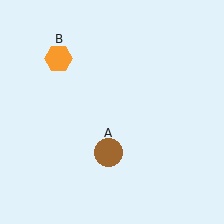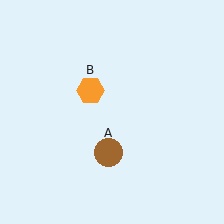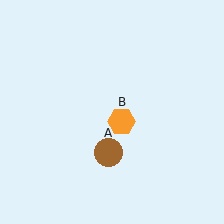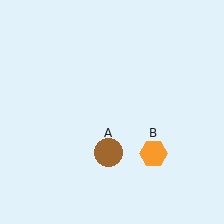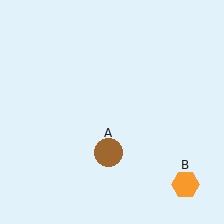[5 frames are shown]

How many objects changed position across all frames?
1 object changed position: orange hexagon (object B).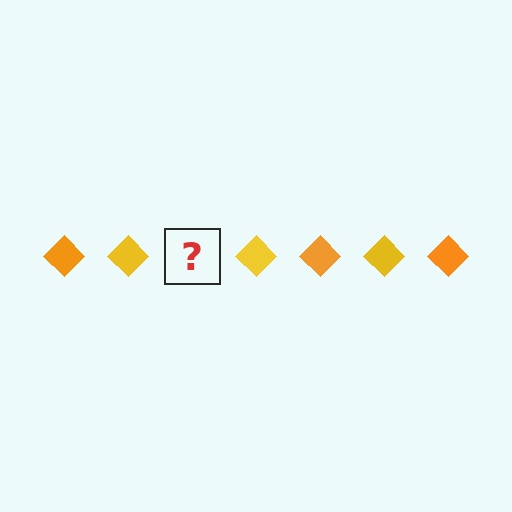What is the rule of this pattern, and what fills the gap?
The rule is that the pattern cycles through orange, yellow diamonds. The gap should be filled with an orange diamond.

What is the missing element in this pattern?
The missing element is an orange diamond.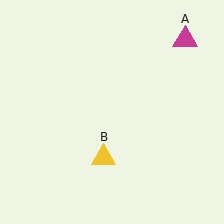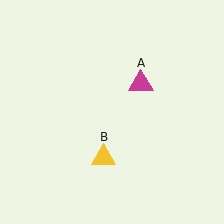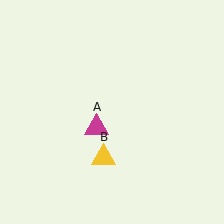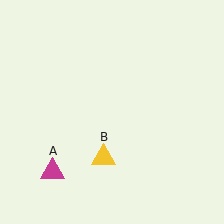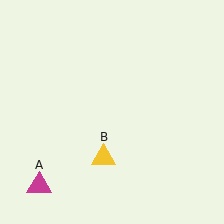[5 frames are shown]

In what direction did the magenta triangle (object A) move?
The magenta triangle (object A) moved down and to the left.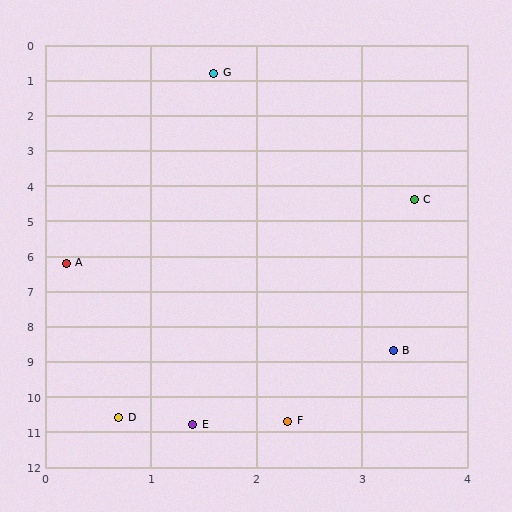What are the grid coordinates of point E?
Point E is at approximately (1.4, 10.8).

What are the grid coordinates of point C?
Point C is at approximately (3.5, 4.4).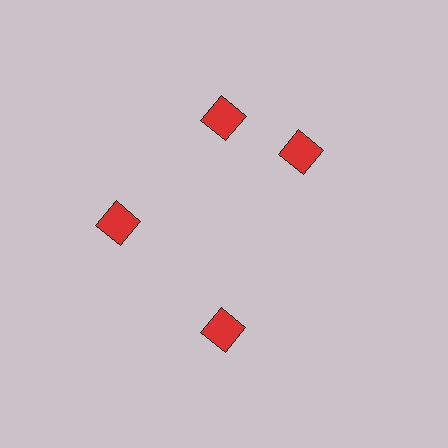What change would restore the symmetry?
The symmetry would be restored by rotating it back into even spacing with its neighbors so that all 4 diamonds sit at equal angles and equal distance from the center.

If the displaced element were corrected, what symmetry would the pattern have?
It would have 4-fold rotational symmetry — the pattern would map onto itself every 90 degrees.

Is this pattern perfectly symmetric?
No. The 4 red diamonds are arranged in a ring, but one element near the 3 o'clock position is rotated out of alignment along the ring, breaking the 4-fold rotational symmetry.